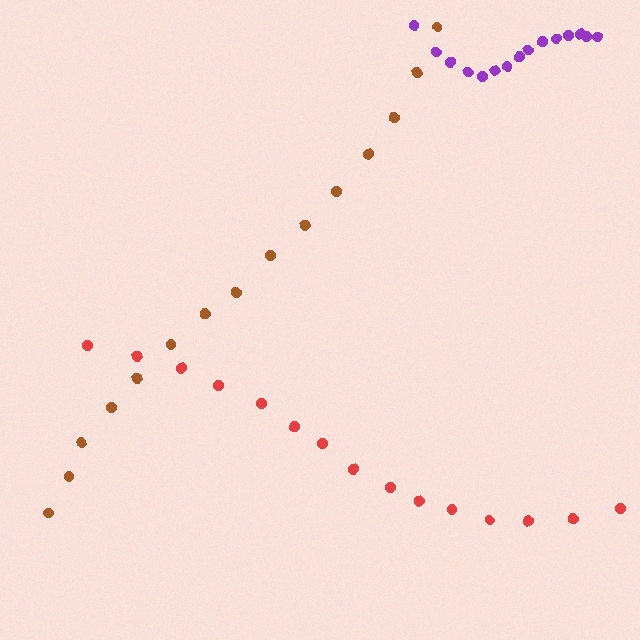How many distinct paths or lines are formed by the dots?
There are 3 distinct paths.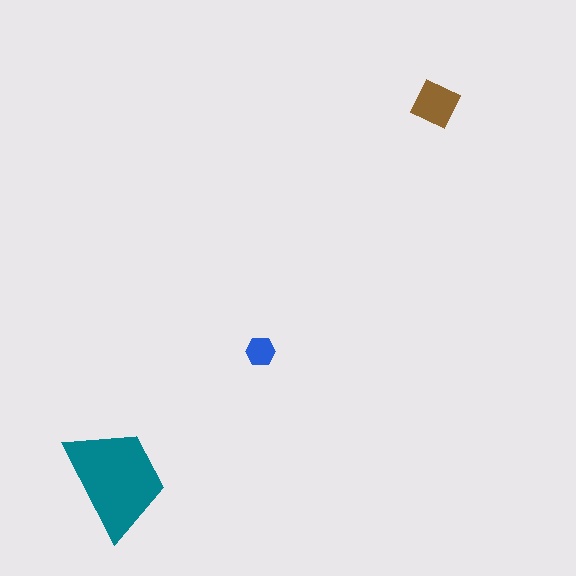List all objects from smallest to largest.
The blue hexagon, the brown diamond, the teal trapezoid.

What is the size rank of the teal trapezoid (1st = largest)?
1st.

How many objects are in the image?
There are 3 objects in the image.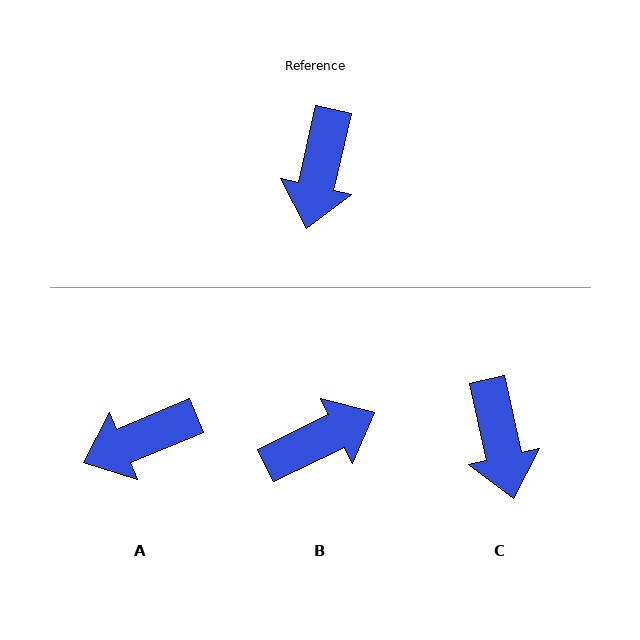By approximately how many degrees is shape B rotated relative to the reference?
Approximately 129 degrees counter-clockwise.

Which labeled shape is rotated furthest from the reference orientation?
B, about 129 degrees away.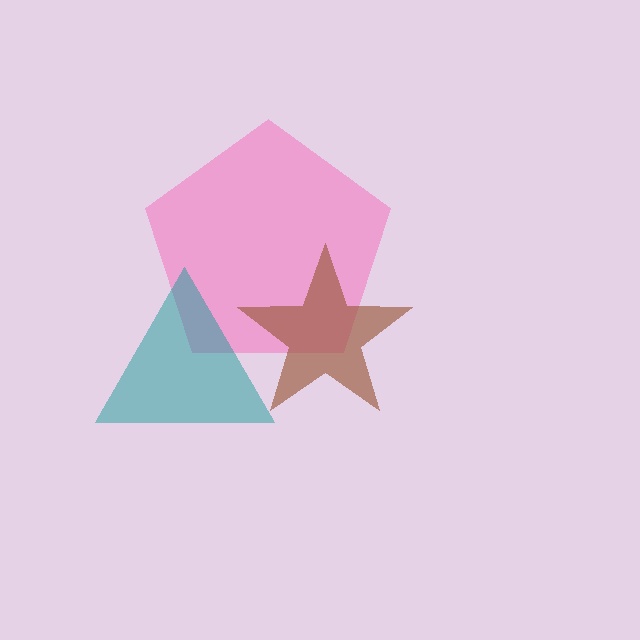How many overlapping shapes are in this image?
There are 3 overlapping shapes in the image.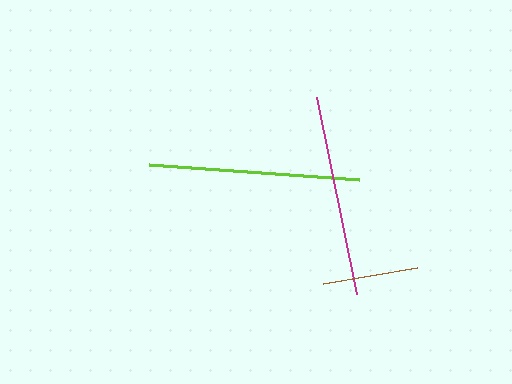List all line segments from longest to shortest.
From longest to shortest: lime, magenta, brown.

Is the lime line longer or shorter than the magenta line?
The lime line is longer than the magenta line.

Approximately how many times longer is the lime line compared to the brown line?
The lime line is approximately 2.2 times the length of the brown line.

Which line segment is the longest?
The lime line is the longest at approximately 210 pixels.